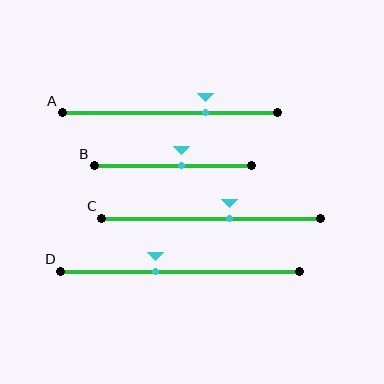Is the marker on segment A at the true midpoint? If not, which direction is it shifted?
No, the marker on segment A is shifted to the right by about 16% of the segment length.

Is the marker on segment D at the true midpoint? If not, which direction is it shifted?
No, the marker on segment D is shifted to the left by about 10% of the segment length.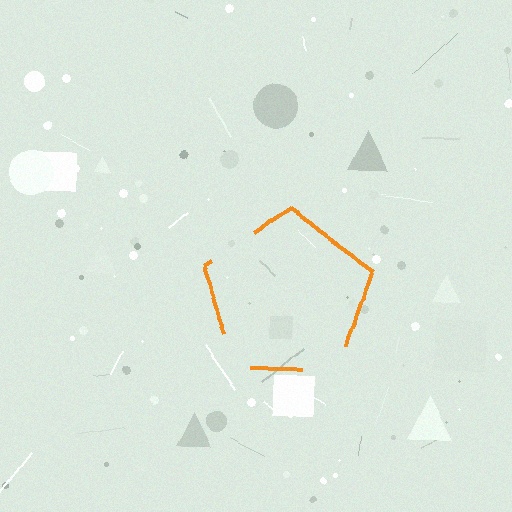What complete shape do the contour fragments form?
The contour fragments form a pentagon.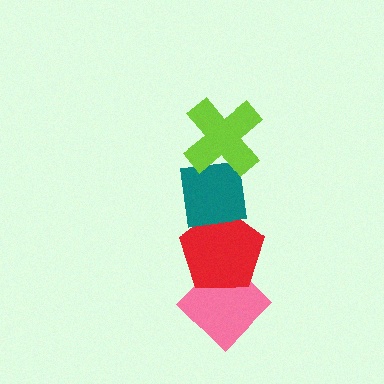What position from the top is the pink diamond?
The pink diamond is 4th from the top.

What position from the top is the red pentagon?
The red pentagon is 3rd from the top.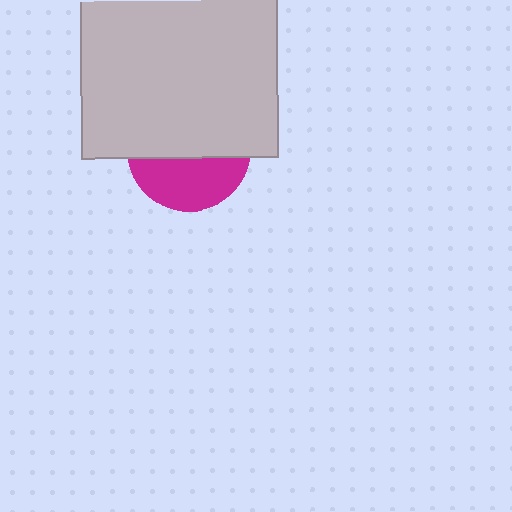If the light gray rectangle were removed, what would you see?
You would see the complete magenta circle.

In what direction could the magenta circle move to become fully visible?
The magenta circle could move down. That would shift it out from behind the light gray rectangle entirely.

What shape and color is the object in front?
The object in front is a light gray rectangle.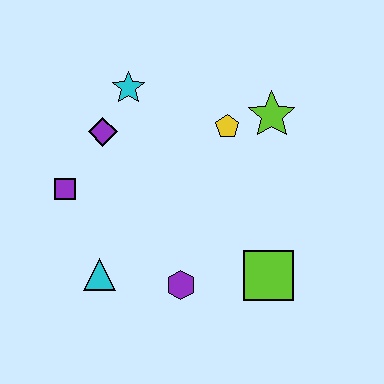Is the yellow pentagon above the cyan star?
No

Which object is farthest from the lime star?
The cyan triangle is farthest from the lime star.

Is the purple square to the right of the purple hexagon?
No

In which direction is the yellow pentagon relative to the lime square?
The yellow pentagon is above the lime square.